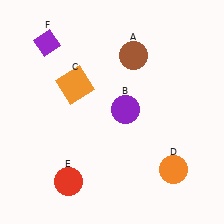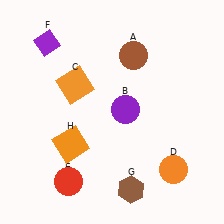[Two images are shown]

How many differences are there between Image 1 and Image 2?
There are 2 differences between the two images.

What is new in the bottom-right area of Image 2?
A brown hexagon (G) was added in the bottom-right area of Image 2.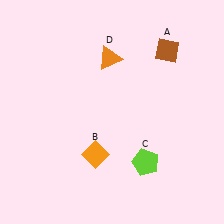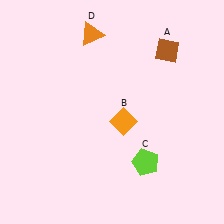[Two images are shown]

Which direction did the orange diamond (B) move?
The orange diamond (B) moved up.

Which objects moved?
The objects that moved are: the orange diamond (B), the orange triangle (D).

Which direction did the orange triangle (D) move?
The orange triangle (D) moved up.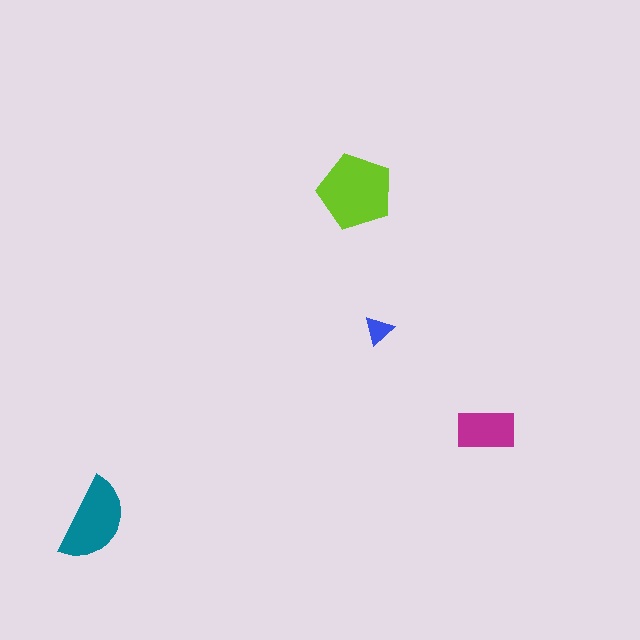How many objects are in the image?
There are 4 objects in the image.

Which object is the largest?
The lime pentagon.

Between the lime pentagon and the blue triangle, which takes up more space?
The lime pentagon.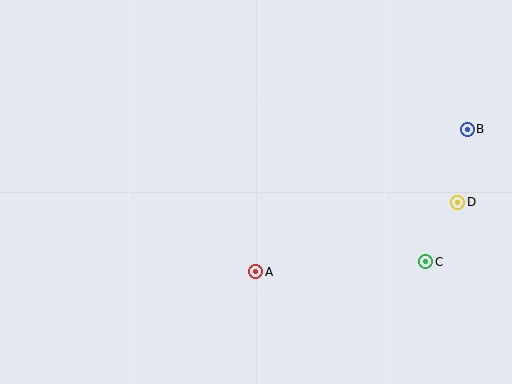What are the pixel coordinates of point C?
Point C is at (426, 262).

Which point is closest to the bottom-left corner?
Point A is closest to the bottom-left corner.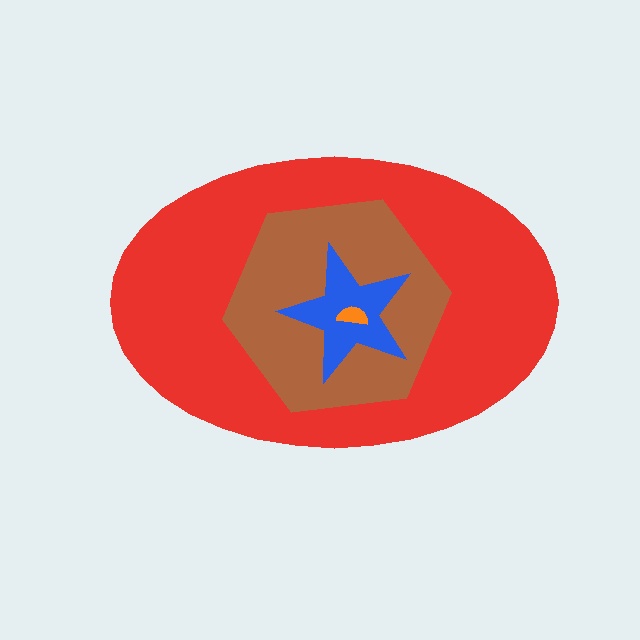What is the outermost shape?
The red ellipse.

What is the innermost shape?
The orange semicircle.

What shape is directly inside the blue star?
The orange semicircle.